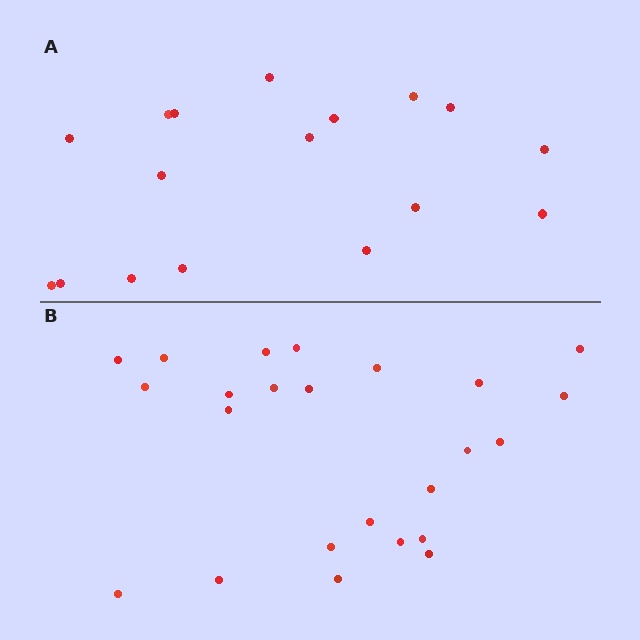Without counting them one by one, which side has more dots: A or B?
Region B (the bottom region) has more dots.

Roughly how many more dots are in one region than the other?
Region B has roughly 8 or so more dots than region A.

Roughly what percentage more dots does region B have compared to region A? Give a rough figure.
About 40% more.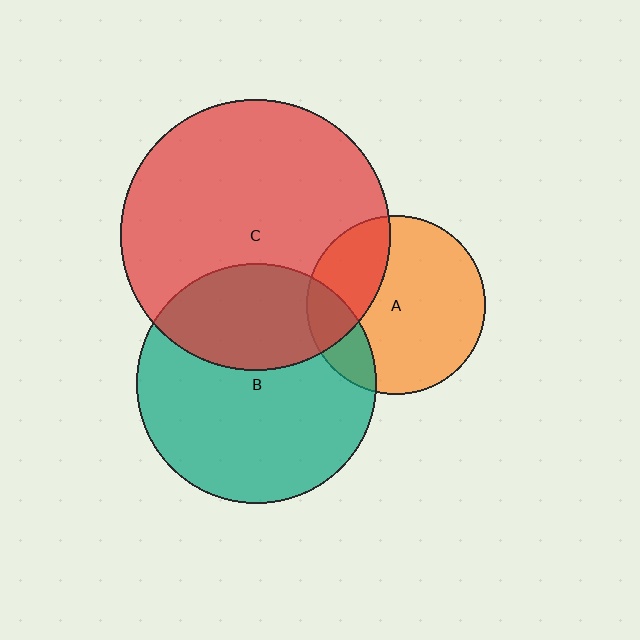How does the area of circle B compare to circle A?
Approximately 1.8 times.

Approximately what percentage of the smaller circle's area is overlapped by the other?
Approximately 35%.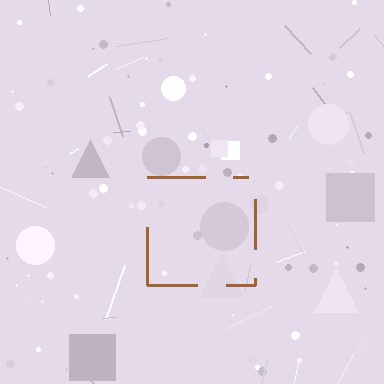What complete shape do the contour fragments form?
The contour fragments form a square.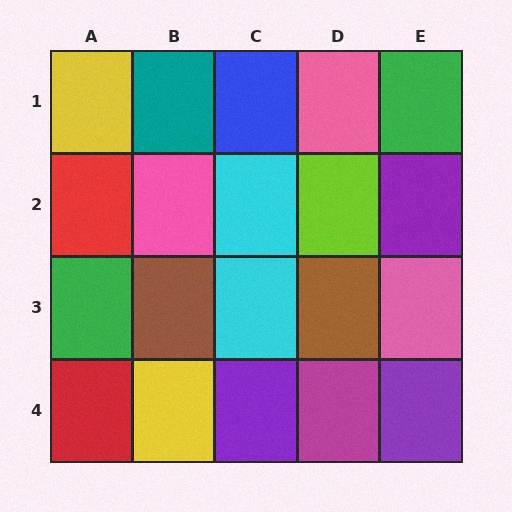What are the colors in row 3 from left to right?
Green, brown, cyan, brown, pink.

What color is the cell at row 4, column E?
Purple.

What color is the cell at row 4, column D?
Magenta.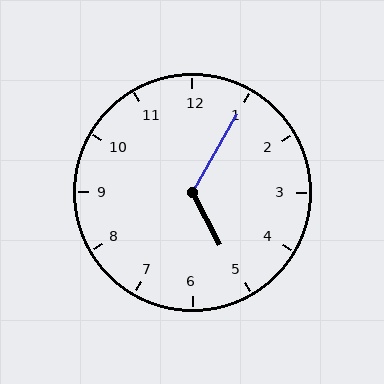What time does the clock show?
5:05.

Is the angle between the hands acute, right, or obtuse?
It is obtuse.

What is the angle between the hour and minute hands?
Approximately 122 degrees.